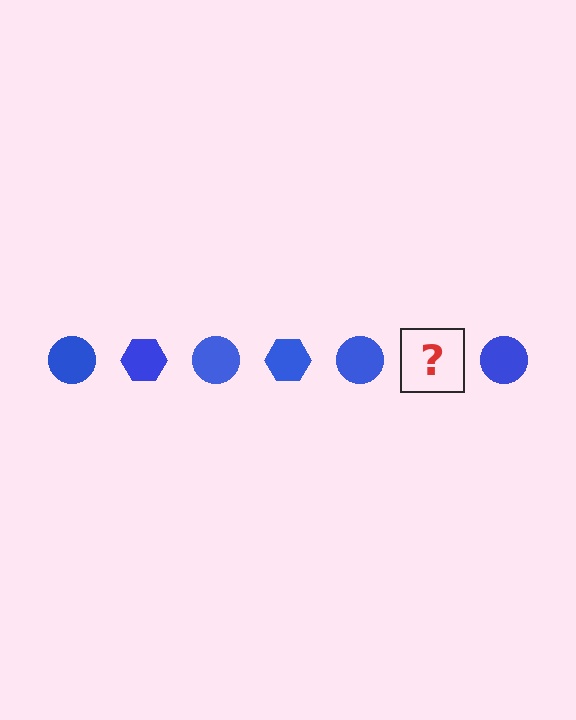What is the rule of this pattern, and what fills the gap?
The rule is that the pattern cycles through circle, hexagon shapes in blue. The gap should be filled with a blue hexagon.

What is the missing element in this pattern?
The missing element is a blue hexagon.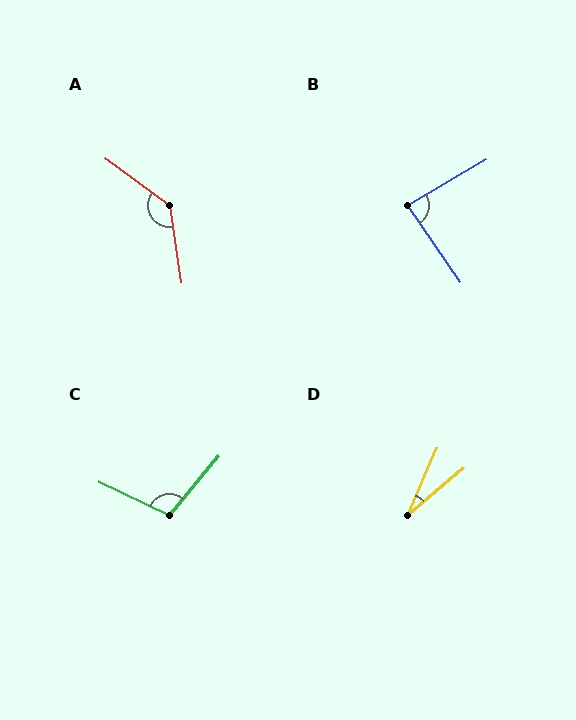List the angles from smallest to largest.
D (26°), B (86°), C (104°), A (134°).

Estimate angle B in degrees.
Approximately 86 degrees.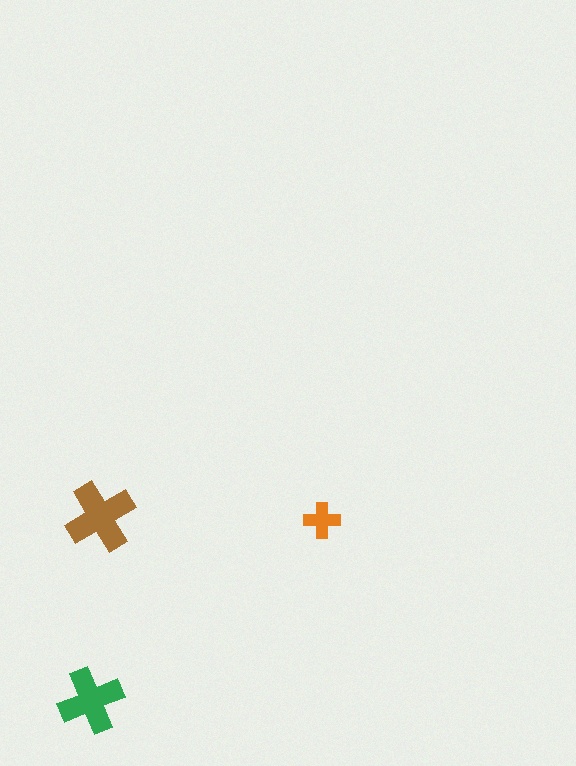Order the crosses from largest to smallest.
the brown one, the green one, the orange one.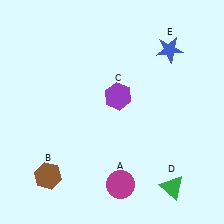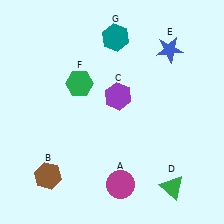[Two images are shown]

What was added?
A green hexagon (F), a teal hexagon (G) were added in Image 2.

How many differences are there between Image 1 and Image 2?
There are 2 differences between the two images.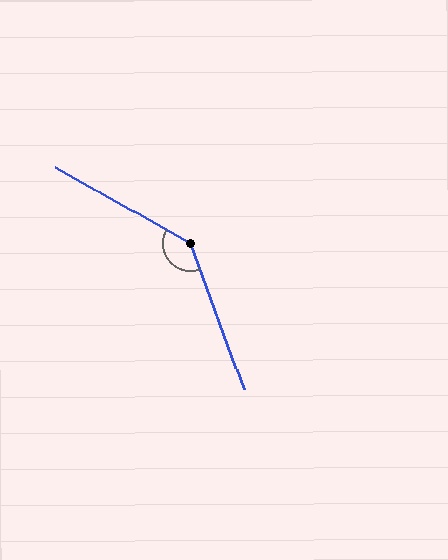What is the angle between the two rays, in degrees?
Approximately 140 degrees.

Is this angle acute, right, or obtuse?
It is obtuse.